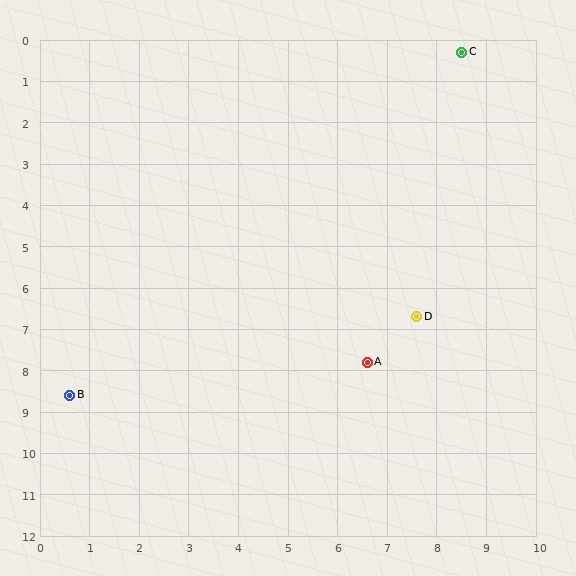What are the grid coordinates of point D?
Point D is at approximately (7.6, 6.7).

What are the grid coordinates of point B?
Point B is at approximately (0.6, 8.6).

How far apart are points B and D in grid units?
Points B and D are about 7.3 grid units apart.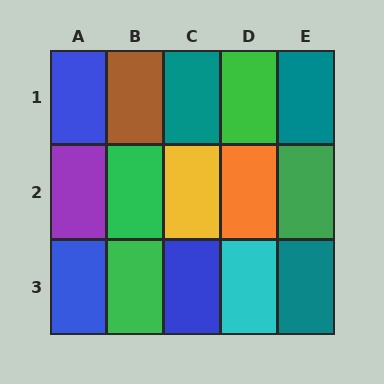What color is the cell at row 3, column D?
Cyan.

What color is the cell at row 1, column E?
Teal.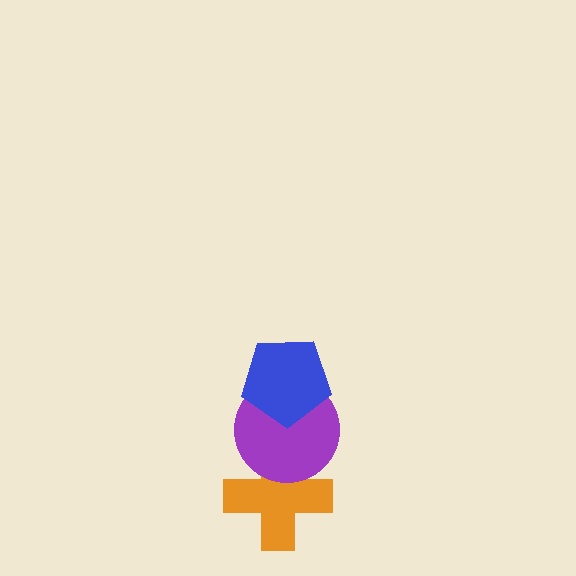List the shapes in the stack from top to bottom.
From top to bottom: the blue pentagon, the purple circle, the orange cross.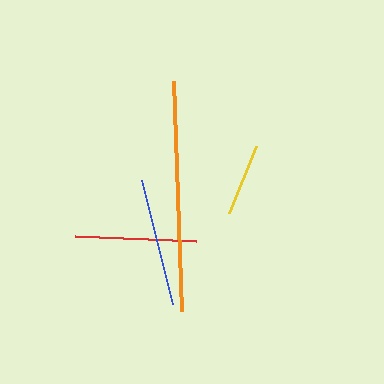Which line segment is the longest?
The orange line is the longest at approximately 230 pixels.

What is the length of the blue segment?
The blue segment is approximately 128 pixels long.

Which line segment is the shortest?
The yellow line is the shortest at approximately 72 pixels.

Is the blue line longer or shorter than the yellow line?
The blue line is longer than the yellow line.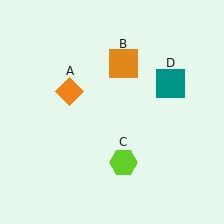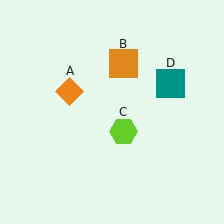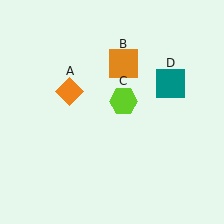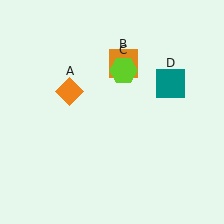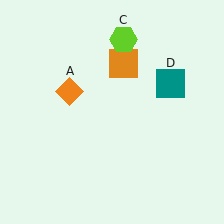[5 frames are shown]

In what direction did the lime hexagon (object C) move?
The lime hexagon (object C) moved up.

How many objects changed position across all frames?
1 object changed position: lime hexagon (object C).